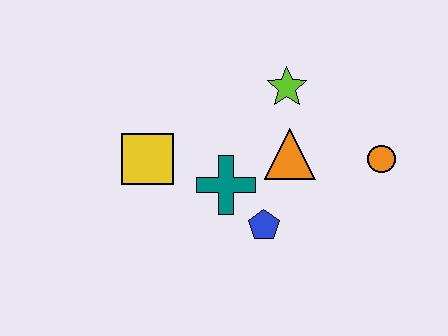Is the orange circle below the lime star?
Yes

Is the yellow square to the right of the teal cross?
No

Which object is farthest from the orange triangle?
The yellow square is farthest from the orange triangle.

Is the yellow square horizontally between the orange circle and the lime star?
No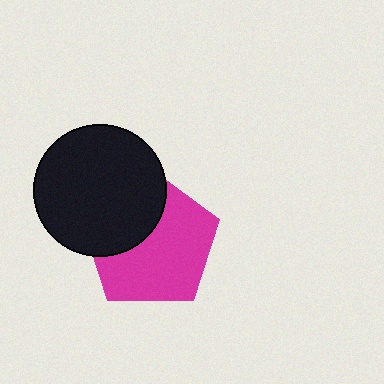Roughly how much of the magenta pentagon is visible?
About half of it is visible (roughly 64%).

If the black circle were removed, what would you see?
You would see the complete magenta pentagon.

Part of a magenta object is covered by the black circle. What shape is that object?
It is a pentagon.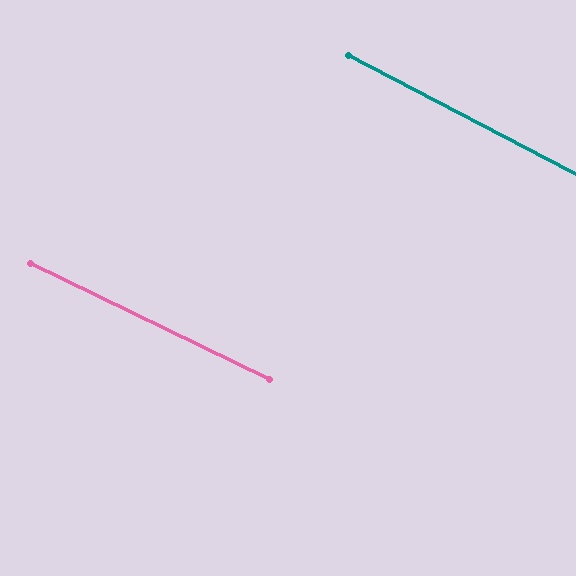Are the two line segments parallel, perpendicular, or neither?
Parallel — their directions differ by only 1.5°.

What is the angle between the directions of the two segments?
Approximately 2 degrees.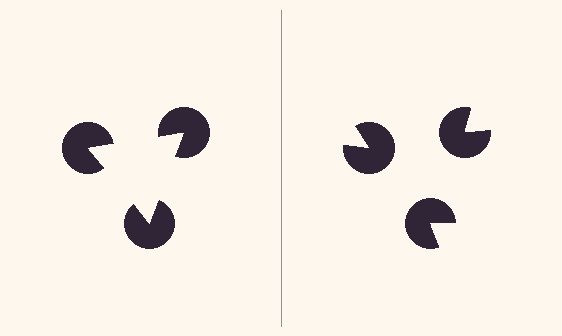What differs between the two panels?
The pac-man discs are positioned identically on both sides; only the wedge orientations differ. On the left they align to a triangle; on the right they are misaligned.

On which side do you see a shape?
An illusory triangle appears on the left side. On the right side the wedge cuts are rotated, so no coherent shape forms.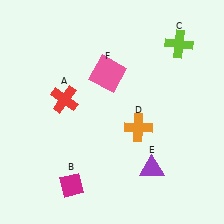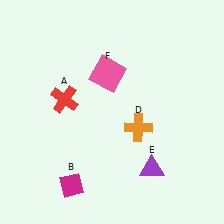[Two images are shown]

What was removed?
The lime cross (C) was removed in Image 2.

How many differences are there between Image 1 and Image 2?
There is 1 difference between the two images.